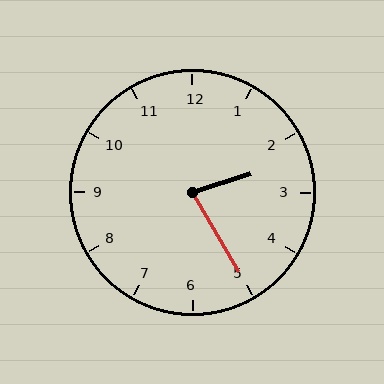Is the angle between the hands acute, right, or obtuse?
It is acute.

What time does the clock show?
2:25.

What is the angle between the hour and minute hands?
Approximately 78 degrees.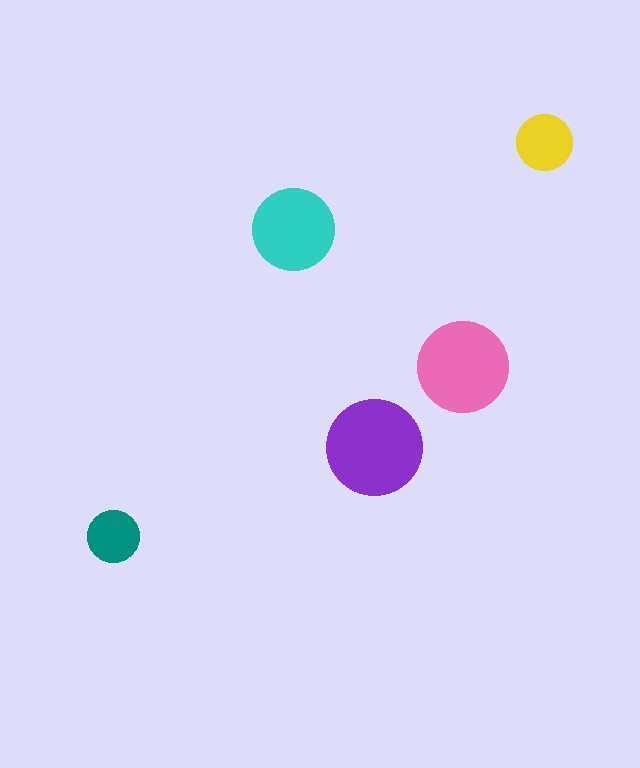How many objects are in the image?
There are 5 objects in the image.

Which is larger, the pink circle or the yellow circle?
The pink one.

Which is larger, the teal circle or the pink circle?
The pink one.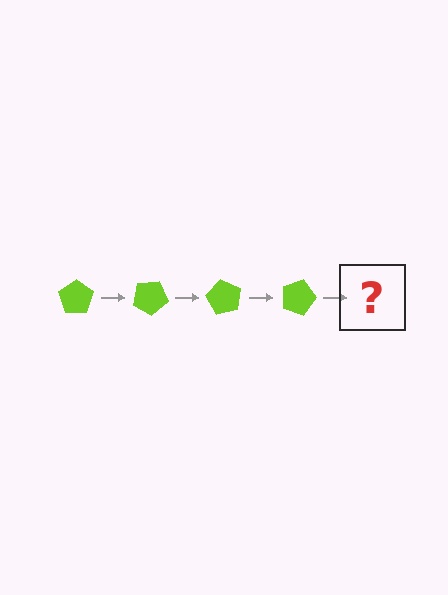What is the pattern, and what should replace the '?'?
The pattern is that the pentagon rotates 30 degrees each step. The '?' should be a lime pentagon rotated 120 degrees.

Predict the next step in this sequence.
The next step is a lime pentagon rotated 120 degrees.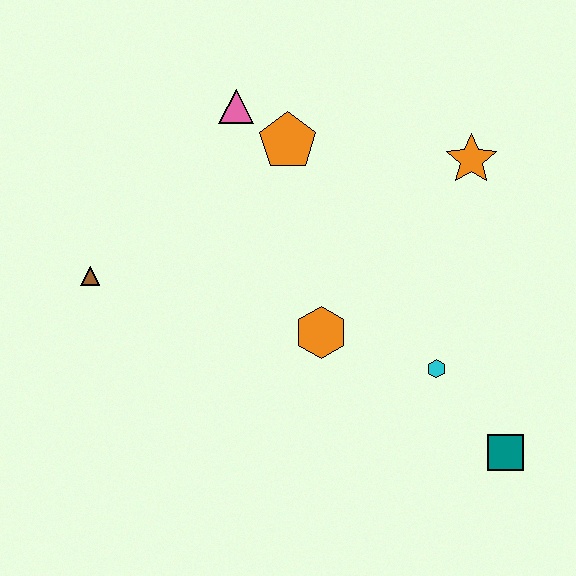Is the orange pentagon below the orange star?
No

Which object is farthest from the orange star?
The brown triangle is farthest from the orange star.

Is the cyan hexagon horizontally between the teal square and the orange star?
No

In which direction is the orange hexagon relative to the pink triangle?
The orange hexagon is below the pink triangle.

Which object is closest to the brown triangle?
The pink triangle is closest to the brown triangle.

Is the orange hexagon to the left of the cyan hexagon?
Yes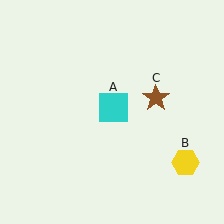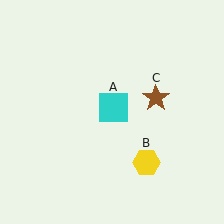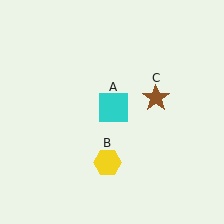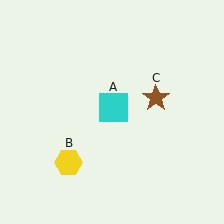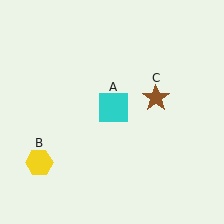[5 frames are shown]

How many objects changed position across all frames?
1 object changed position: yellow hexagon (object B).